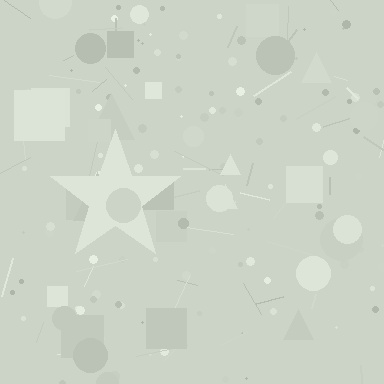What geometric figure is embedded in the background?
A star is embedded in the background.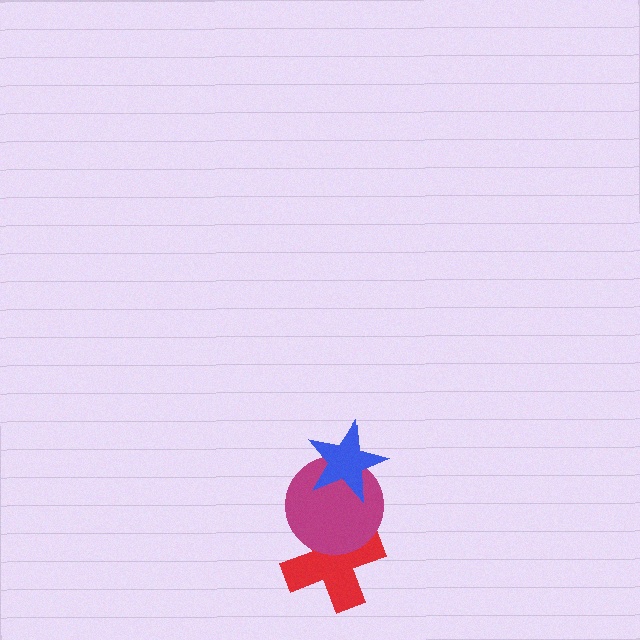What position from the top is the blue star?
The blue star is 1st from the top.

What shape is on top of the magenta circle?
The blue star is on top of the magenta circle.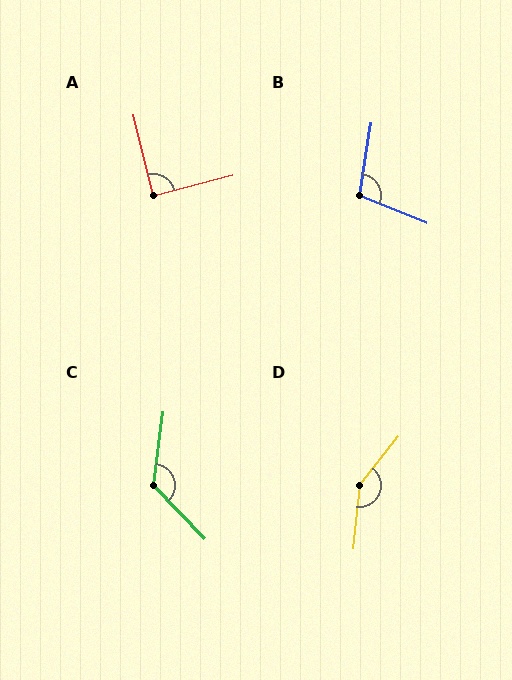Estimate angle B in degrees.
Approximately 103 degrees.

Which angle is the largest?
D, at approximately 148 degrees.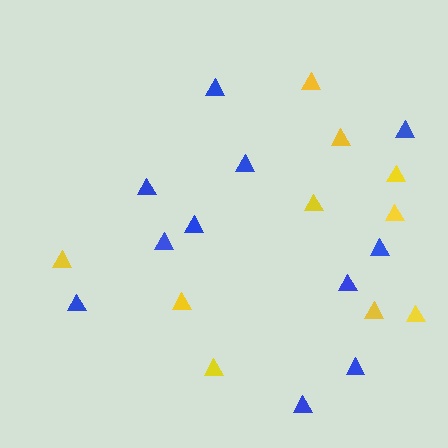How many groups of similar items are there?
There are 2 groups: one group of yellow triangles (10) and one group of blue triangles (11).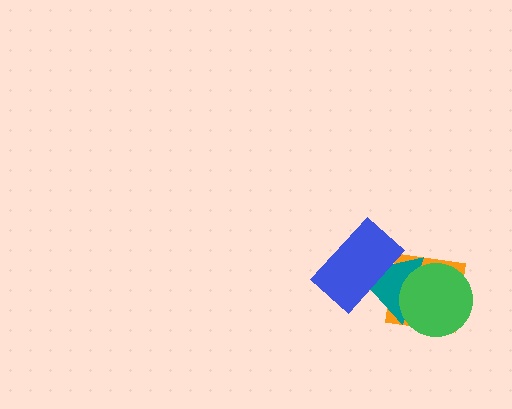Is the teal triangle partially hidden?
Yes, it is partially covered by another shape.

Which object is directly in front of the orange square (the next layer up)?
The teal triangle is directly in front of the orange square.